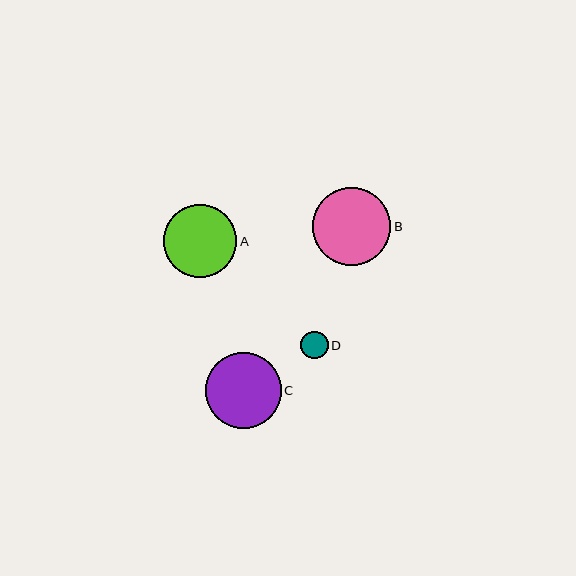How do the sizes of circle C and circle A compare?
Circle C and circle A are approximately the same size.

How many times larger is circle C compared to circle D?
Circle C is approximately 2.8 times the size of circle D.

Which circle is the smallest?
Circle D is the smallest with a size of approximately 27 pixels.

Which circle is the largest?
Circle B is the largest with a size of approximately 78 pixels.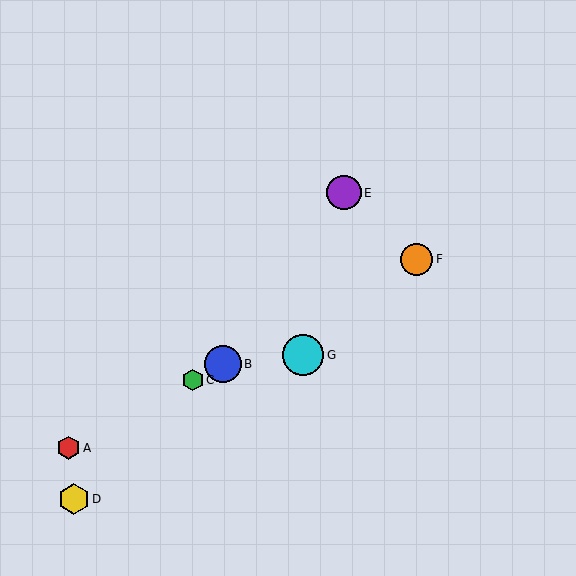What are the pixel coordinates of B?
Object B is at (223, 364).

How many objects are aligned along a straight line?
4 objects (A, B, C, F) are aligned along a straight line.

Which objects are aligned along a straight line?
Objects A, B, C, F are aligned along a straight line.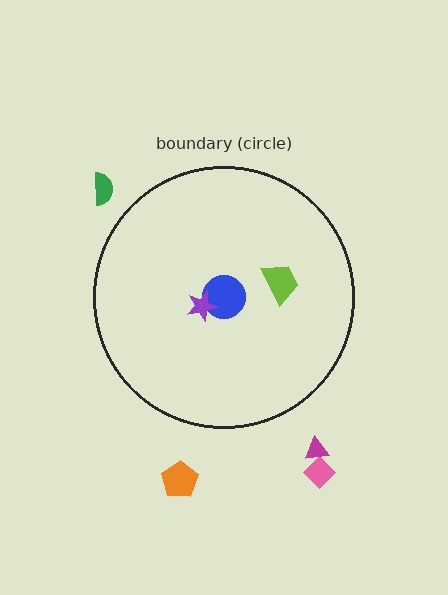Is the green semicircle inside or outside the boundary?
Outside.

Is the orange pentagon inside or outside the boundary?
Outside.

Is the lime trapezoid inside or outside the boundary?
Inside.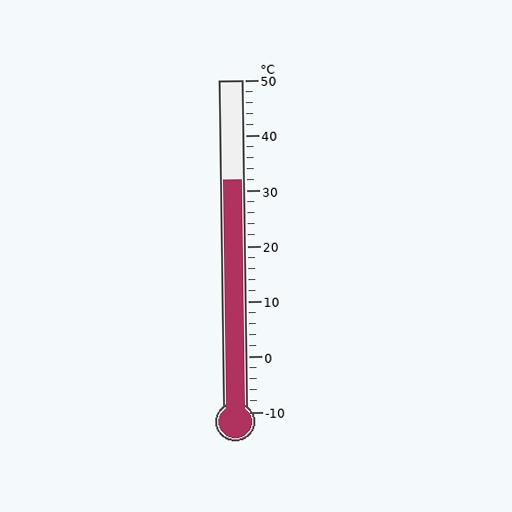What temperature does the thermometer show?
The thermometer shows approximately 32°C.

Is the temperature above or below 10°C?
The temperature is above 10°C.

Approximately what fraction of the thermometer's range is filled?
The thermometer is filled to approximately 70% of its range.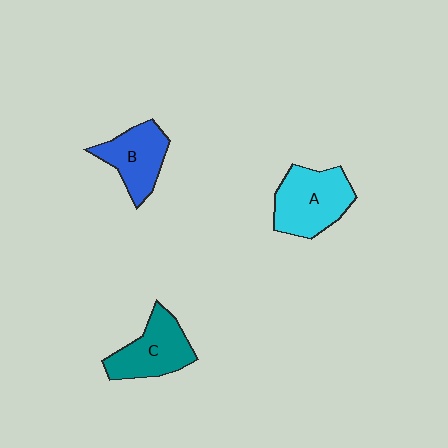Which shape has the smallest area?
Shape B (blue).